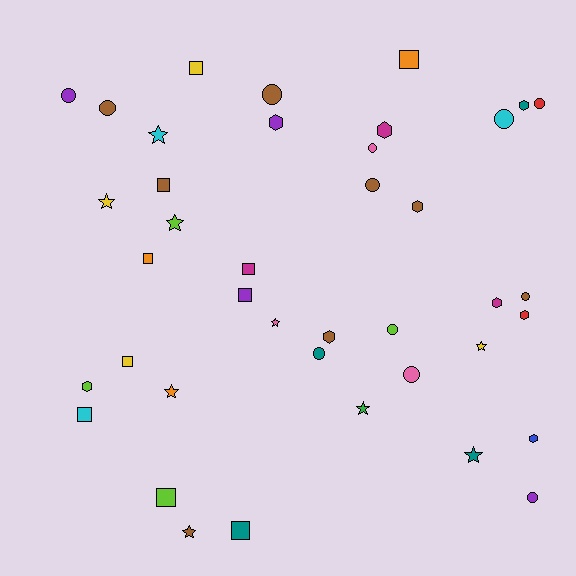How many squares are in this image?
There are 10 squares.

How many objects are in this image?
There are 40 objects.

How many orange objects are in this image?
There are 3 orange objects.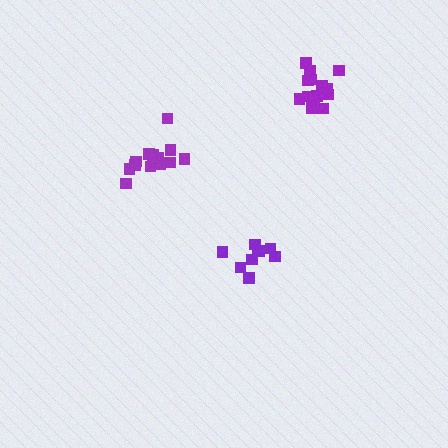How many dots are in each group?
Group 1: 9 dots, Group 2: 13 dots, Group 3: 15 dots (37 total).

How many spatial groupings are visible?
There are 3 spatial groupings.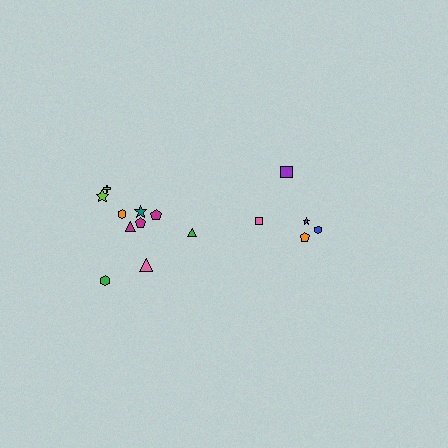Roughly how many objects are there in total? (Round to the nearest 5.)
Roughly 15 objects in total.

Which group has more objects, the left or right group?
The left group.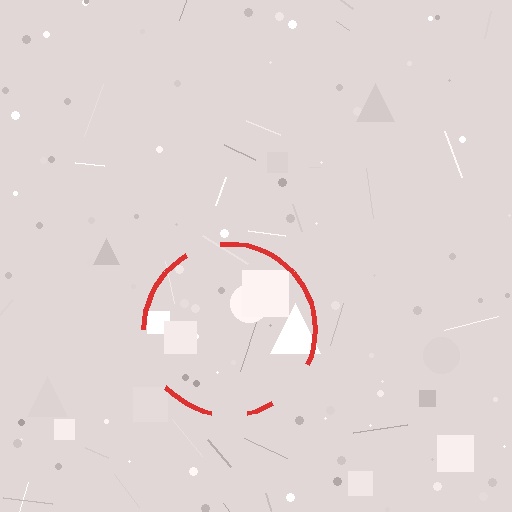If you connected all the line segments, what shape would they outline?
They would outline a circle.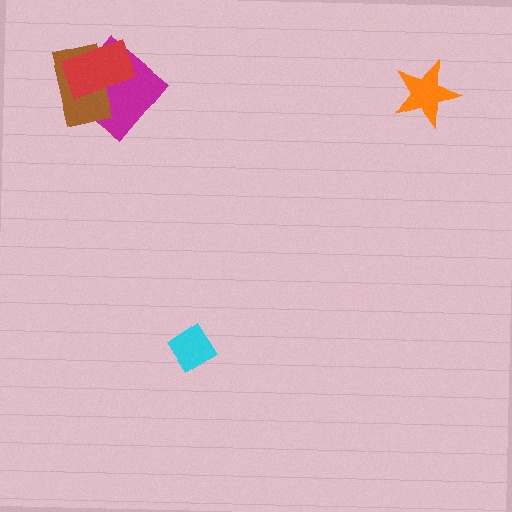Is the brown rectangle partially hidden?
Yes, it is partially covered by another shape.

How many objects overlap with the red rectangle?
2 objects overlap with the red rectangle.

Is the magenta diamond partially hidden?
Yes, it is partially covered by another shape.